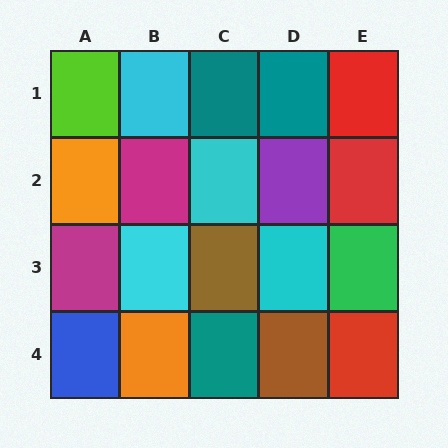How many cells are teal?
3 cells are teal.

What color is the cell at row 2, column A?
Orange.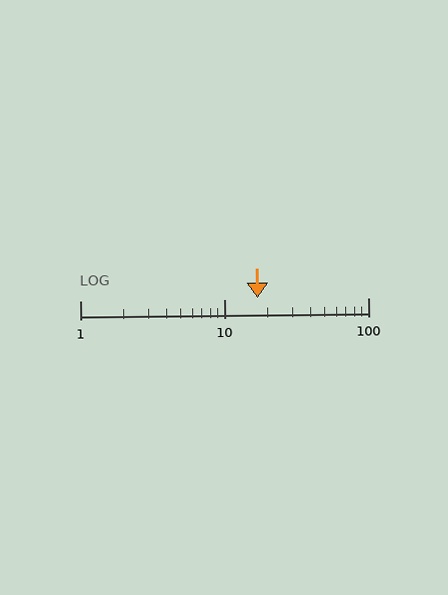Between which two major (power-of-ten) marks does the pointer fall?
The pointer is between 10 and 100.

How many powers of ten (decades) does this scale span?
The scale spans 2 decades, from 1 to 100.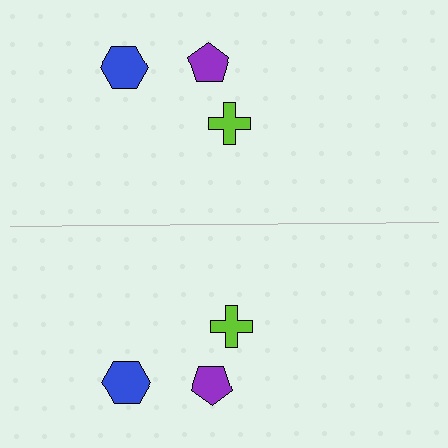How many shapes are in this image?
There are 6 shapes in this image.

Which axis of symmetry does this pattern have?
The pattern has a horizontal axis of symmetry running through the center of the image.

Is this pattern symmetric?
Yes, this pattern has bilateral (reflection) symmetry.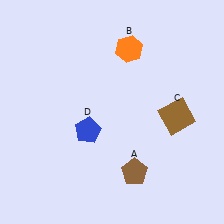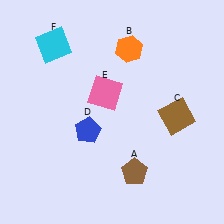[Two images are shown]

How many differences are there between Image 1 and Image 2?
There are 2 differences between the two images.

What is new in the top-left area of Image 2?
A cyan square (F) was added in the top-left area of Image 2.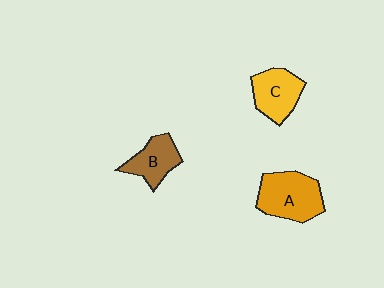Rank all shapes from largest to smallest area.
From largest to smallest: A (orange), C (yellow), B (brown).